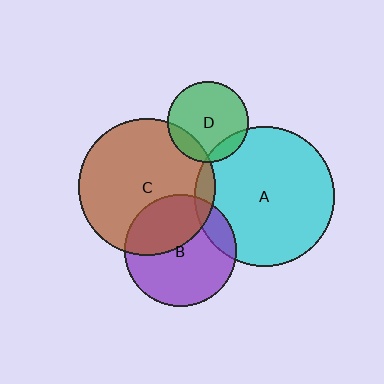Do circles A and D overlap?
Yes.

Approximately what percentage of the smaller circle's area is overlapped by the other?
Approximately 15%.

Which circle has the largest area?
Circle A (cyan).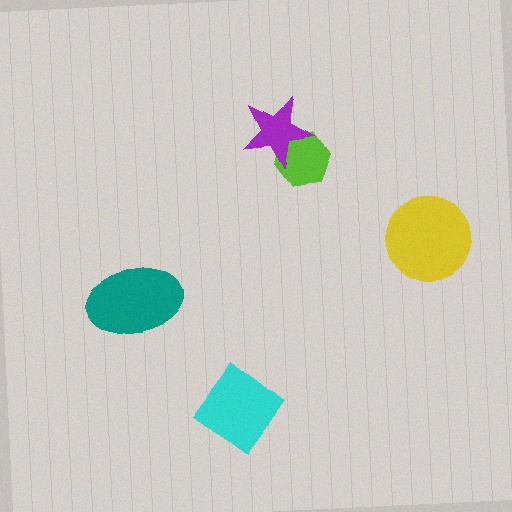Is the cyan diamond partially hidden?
No, no other shape covers it.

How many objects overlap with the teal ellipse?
0 objects overlap with the teal ellipse.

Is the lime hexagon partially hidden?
Yes, it is partially covered by another shape.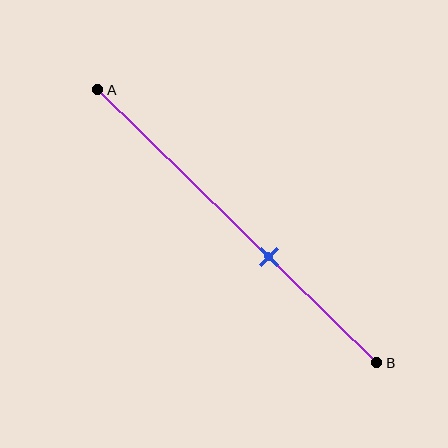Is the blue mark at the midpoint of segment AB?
No, the mark is at about 60% from A, not at the 50% midpoint.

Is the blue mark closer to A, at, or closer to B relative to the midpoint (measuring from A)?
The blue mark is closer to point B than the midpoint of segment AB.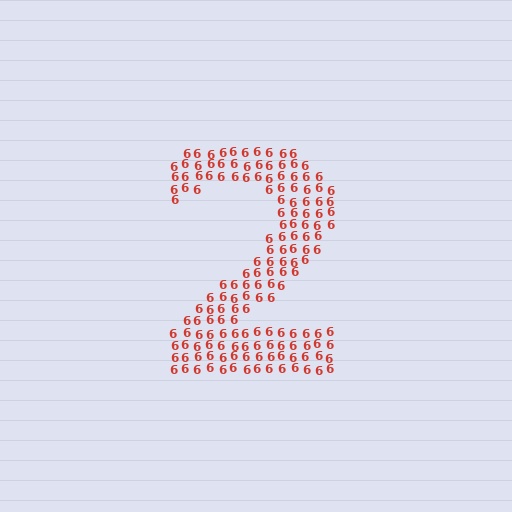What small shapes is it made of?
It is made of small digit 6's.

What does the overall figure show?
The overall figure shows the digit 2.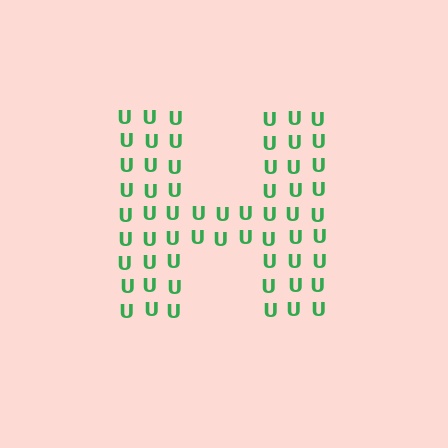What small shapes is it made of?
It is made of small letter U's.